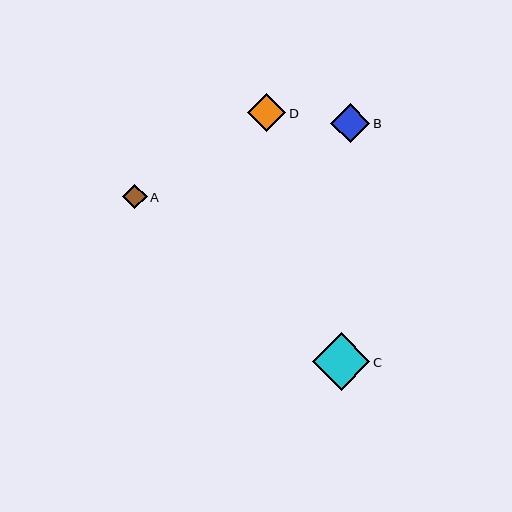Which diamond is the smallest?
Diamond A is the smallest with a size of approximately 24 pixels.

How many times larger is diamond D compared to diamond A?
Diamond D is approximately 1.6 times the size of diamond A.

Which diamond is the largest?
Diamond C is the largest with a size of approximately 58 pixels.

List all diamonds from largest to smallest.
From largest to smallest: C, B, D, A.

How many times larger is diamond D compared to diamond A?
Diamond D is approximately 1.6 times the size of diamond A.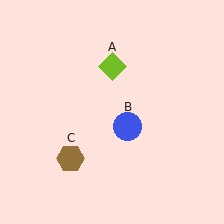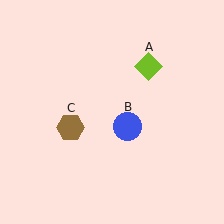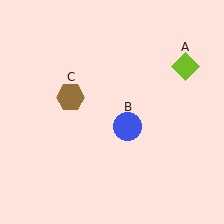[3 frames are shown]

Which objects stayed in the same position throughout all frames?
Blue circle (object B) remained stationary.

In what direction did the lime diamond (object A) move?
The lime diamond (object A) moved right.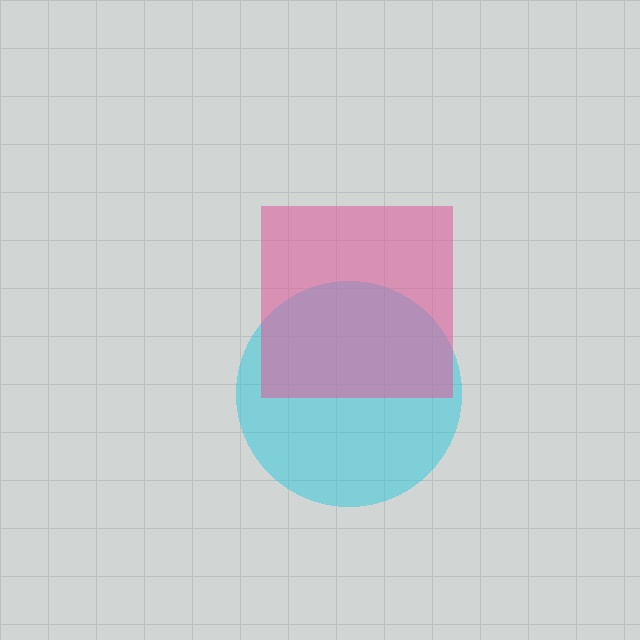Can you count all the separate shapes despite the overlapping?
Yes, there are 2 separate shapes.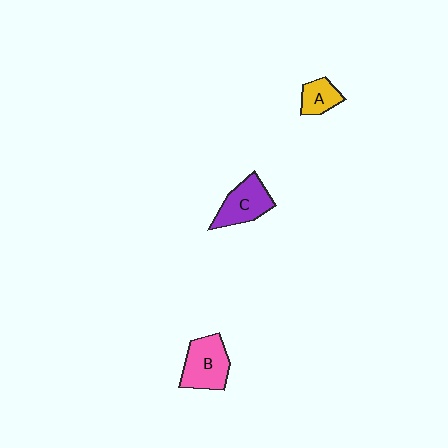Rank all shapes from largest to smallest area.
From largest to smallest: B (pink), C (purple), A (yellow).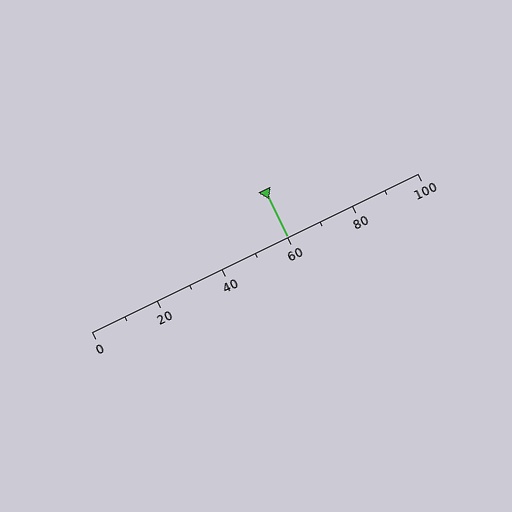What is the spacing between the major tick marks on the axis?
The major ticks are spaced 20 apart.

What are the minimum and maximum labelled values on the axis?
The axis runs from 0 to 100.